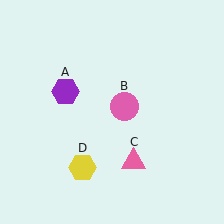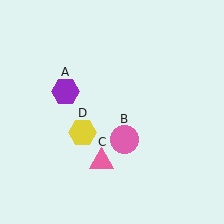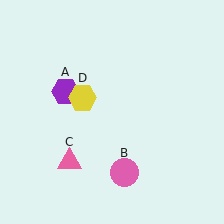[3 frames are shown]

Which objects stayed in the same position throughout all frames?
Purple hexagon (object A) remained stationary.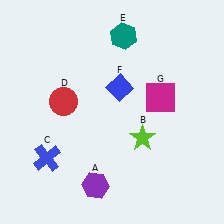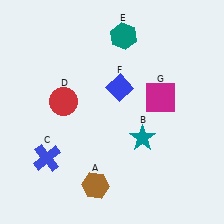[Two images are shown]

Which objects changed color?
A changed from purple to brown. B changed from lime to teal.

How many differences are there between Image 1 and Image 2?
There are 2 differences between the two images.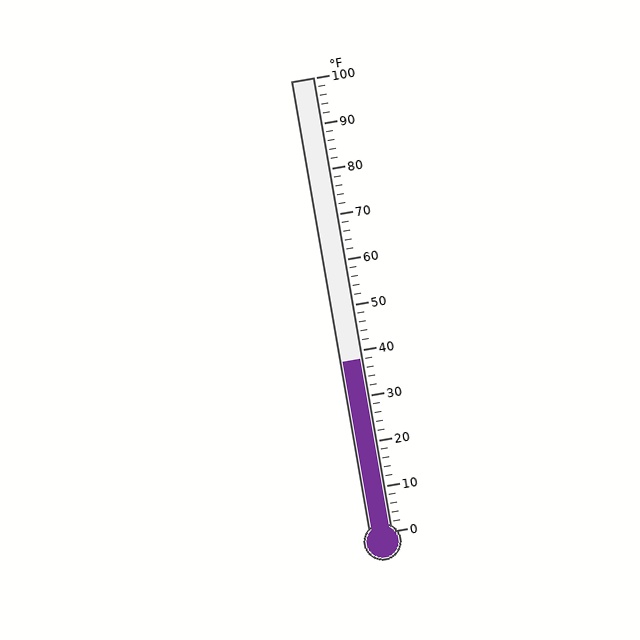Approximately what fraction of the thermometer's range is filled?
The thermometer is filled to approximately 40% of its range.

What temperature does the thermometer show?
The thermometer shows approximately 38°F.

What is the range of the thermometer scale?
The thermometer scale ranges from 0°F to 100°F.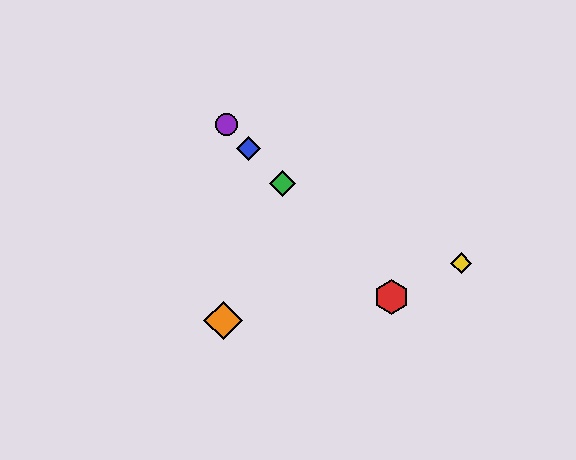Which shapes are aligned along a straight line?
The red hexagon, the blue diamond, the green diamond, the purple circle are aligned along a straight line.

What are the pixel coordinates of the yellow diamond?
The yellow diamond is at (461, 263).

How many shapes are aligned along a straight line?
4 shapes (the red hexagon, the blue diamond, the green diamond, the purple circle) are aligned along a straight line.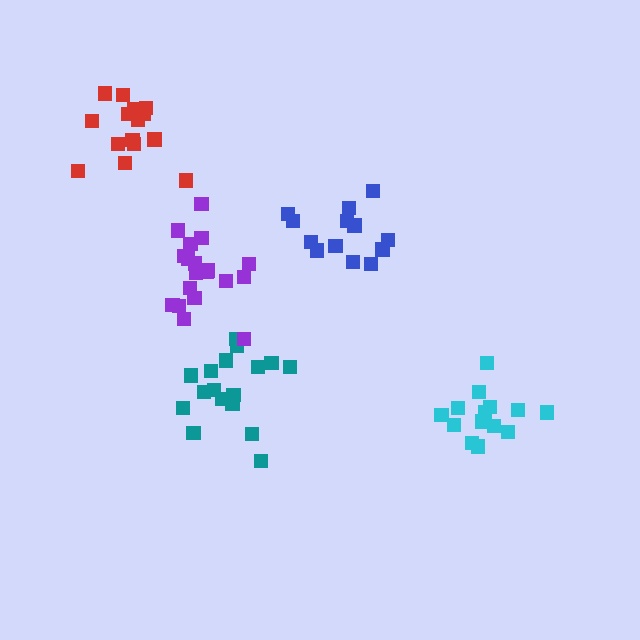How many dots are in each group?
Group 1: 14 dots, Group 2: 15 dots, Group 3: 13 dots, Group 4: 17 dots, Group 5: 19 dots (78 total).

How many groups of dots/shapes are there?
There are 5 groups.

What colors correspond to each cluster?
The clusters are colored: cyan, red, blue, teal, purple.